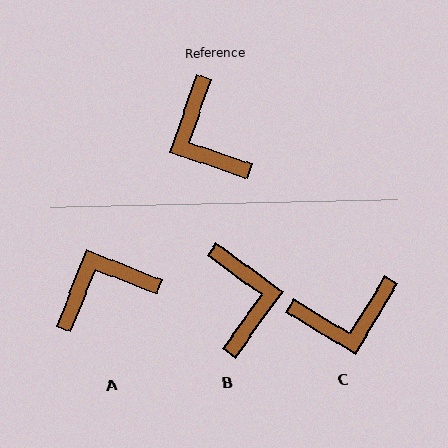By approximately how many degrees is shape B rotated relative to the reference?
Approximately 163 degrees counter-clockwise.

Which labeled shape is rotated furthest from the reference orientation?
B, about 163 degrees away.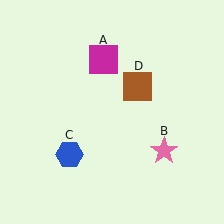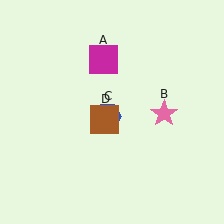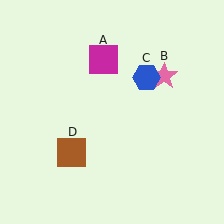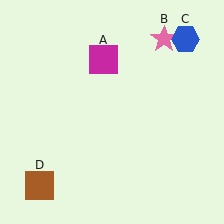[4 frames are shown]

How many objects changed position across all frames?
3 objects changed position: pink star (object B), blue hexagon (object C), brown square (object D).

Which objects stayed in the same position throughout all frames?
Magenta square (object A) remained stationary.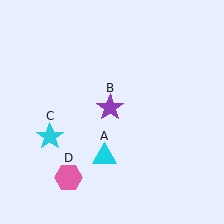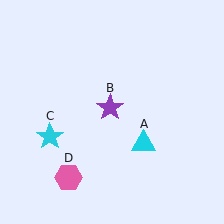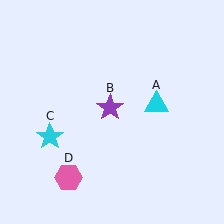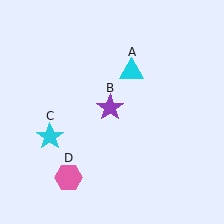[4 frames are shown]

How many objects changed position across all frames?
1 object changed position: cyan triangle (object A).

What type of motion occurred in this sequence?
The cyan triangle (object A) rotated counterclockwise around the center of the scene.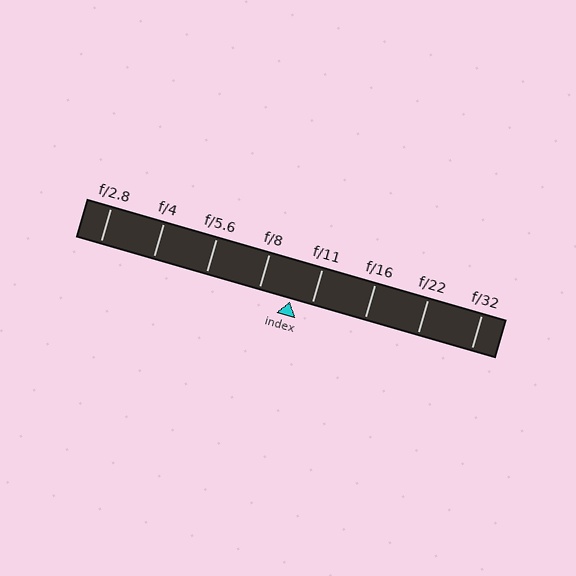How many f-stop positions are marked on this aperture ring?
There are 8 f-stop positions marked.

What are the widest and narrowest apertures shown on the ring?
The widest aperture shown is f/2.8 and the narrowest is f/32.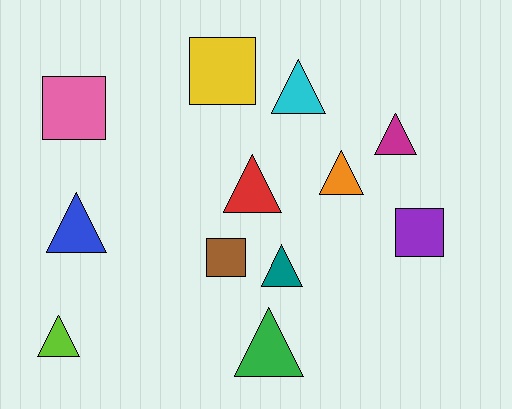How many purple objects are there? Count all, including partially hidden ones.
There is 1 purple object.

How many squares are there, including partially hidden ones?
There are 4 squares.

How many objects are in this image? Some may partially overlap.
There are 12 objects.